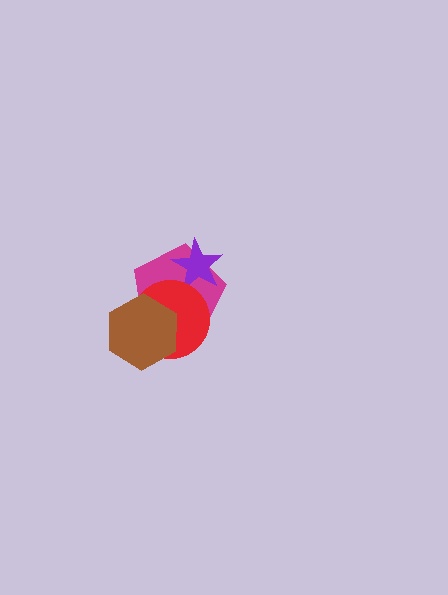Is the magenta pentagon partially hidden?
Yes, it is partially covered by another shape.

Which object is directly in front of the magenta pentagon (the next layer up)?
The purple star is directly in front of the magenta pentagon.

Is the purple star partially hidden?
No, no other shape covers it.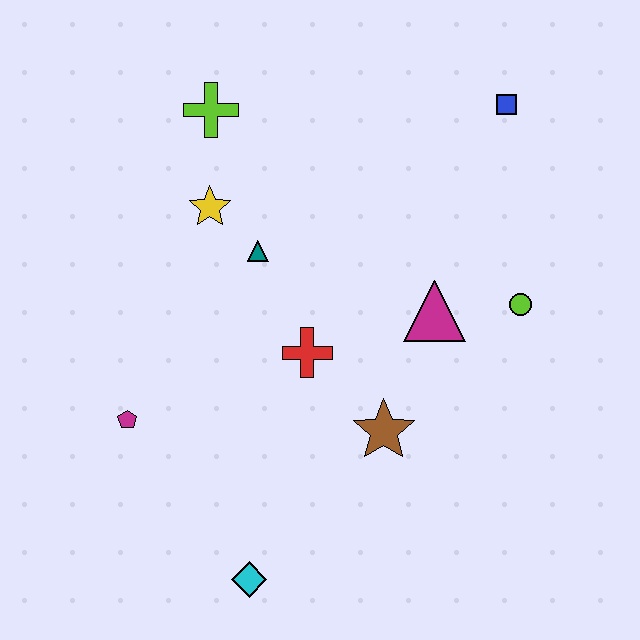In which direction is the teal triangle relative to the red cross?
The teal triangle is above the red cross.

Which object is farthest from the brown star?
The lime cross is farthest from the brown star.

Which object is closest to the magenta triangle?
The lime circle is closest to the magenta triangle.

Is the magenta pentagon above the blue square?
No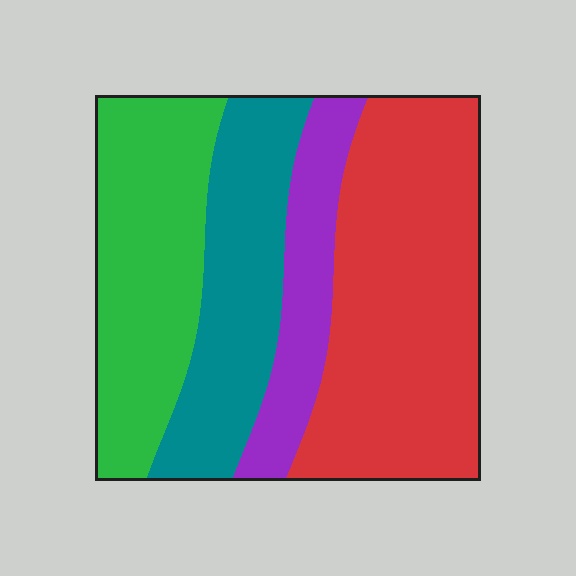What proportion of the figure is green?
Green takes up about one quarter (1/4) of the figure.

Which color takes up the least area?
Purple, at roughly 15%.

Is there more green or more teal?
Green.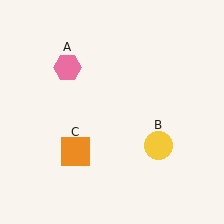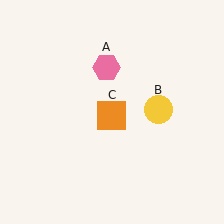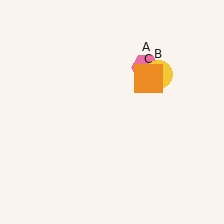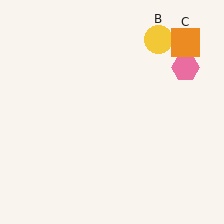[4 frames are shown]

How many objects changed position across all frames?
3 objects changed position: pink hexagon (object A), yellow circle (object B), orange square (object C).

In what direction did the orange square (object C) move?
The orange square (object C) moved up and to the right.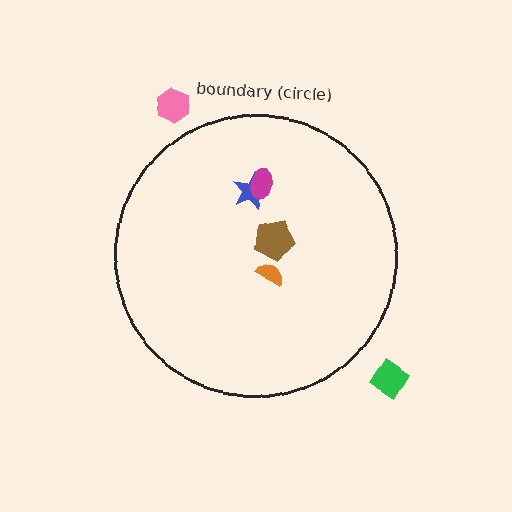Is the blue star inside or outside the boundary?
Inside.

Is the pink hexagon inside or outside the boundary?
Outside.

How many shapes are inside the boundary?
4 inside, 2 outside.